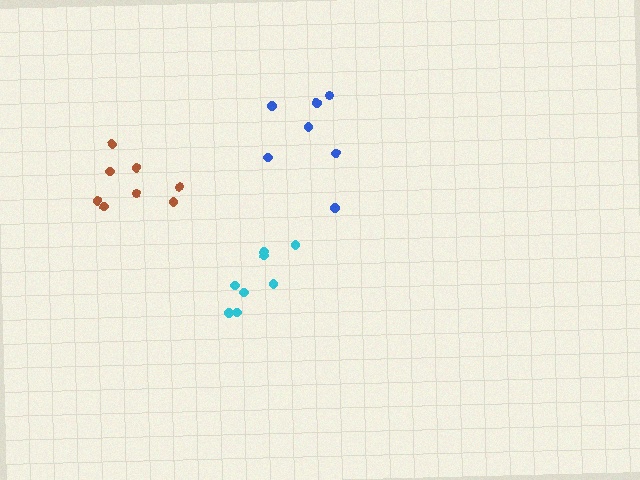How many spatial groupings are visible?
There are 3 spatial groupings.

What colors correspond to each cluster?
The clusters are colored: brown, blue, cyan.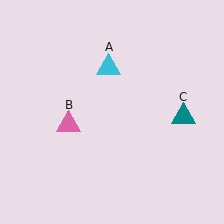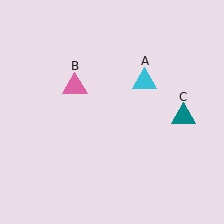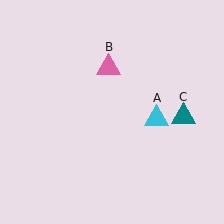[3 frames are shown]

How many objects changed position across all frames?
2 objects changed position: cyan triangle (object A), pink triangle (object B).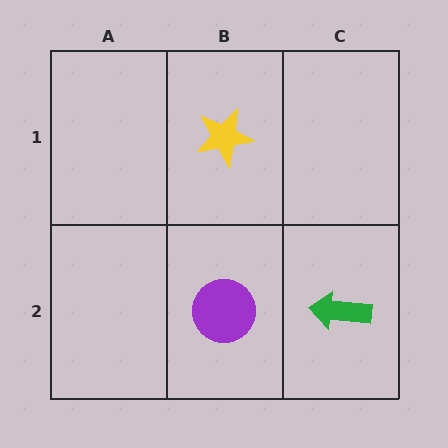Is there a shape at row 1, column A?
No, that cell is empty.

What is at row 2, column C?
A green arrow.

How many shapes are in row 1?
1 shape.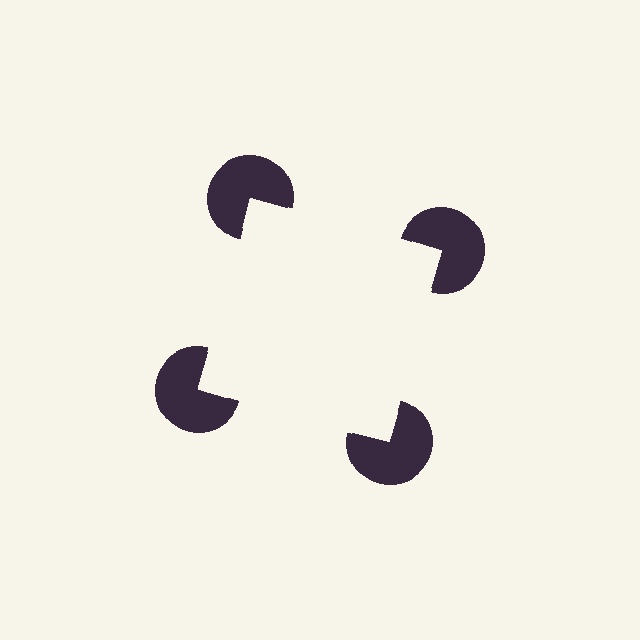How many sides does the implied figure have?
4 sides.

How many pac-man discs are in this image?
There are 4 — one at each vertex of the illusory square.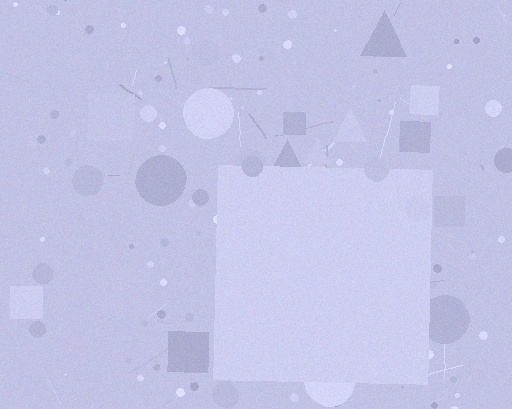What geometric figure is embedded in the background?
A square is embedded in the background.